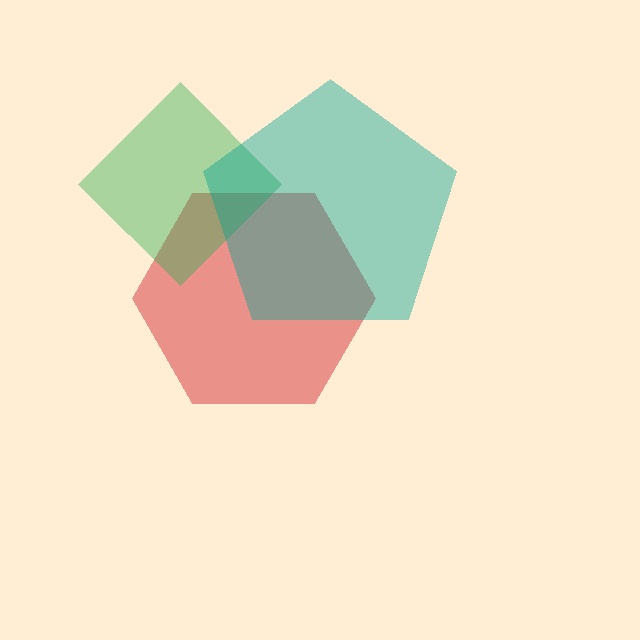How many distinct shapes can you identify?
There are 3 distinct shapes: a red hexagon, a green diamond, a teal pentagon.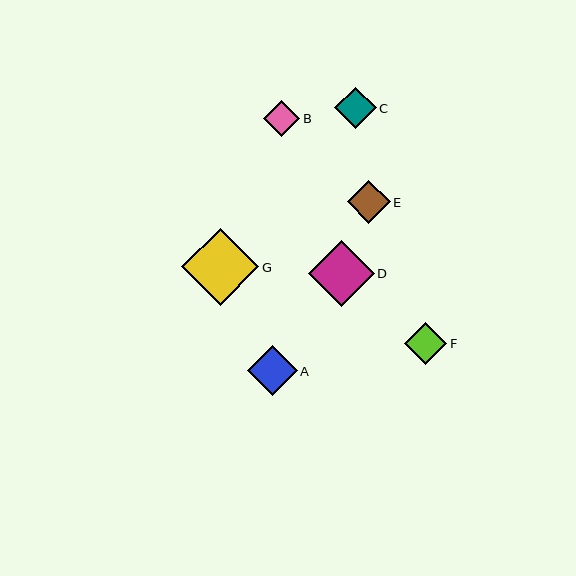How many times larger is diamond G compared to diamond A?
Diamond G is approximately 1.6 times the size of diamond A.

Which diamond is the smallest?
Diamond B is the smallest with a size of approximately 36 pixels.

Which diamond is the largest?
Diamond G is the largest with a size of approximately 77 pixels.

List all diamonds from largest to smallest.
From largest to smallest: G, D, A, E, F, C, B.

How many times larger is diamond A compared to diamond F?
Diamond A is approximately 1.2 times the size of diamond F.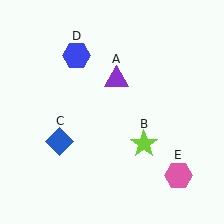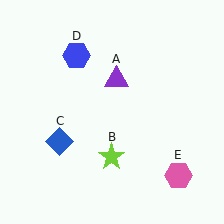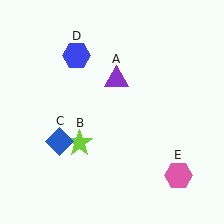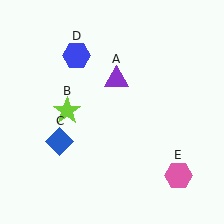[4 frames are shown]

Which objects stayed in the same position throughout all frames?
Purple triangle (object A) and blue diamond (object C) and blue hexagon (object D) and pink hexagon (object E) remained stationary.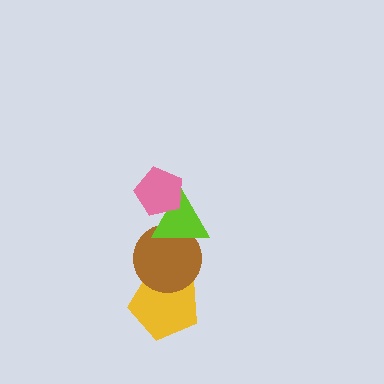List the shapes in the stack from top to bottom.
From top to bottom: the pink pentagon, the lime triangle, the brown circle, the yellow pentagon.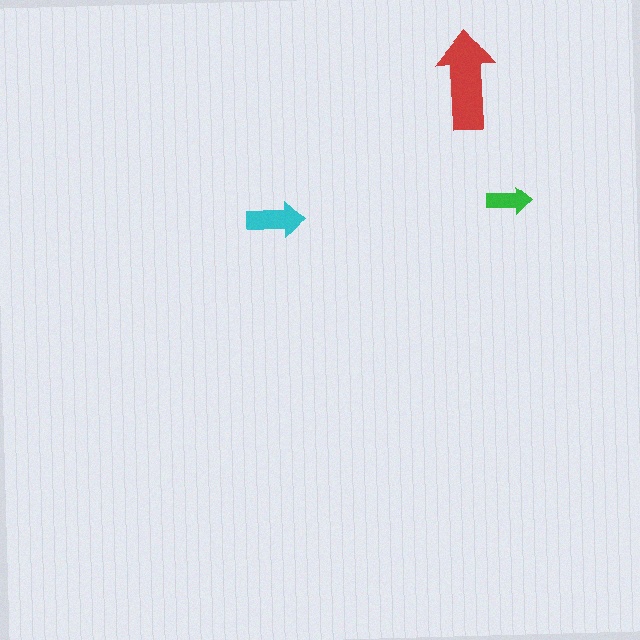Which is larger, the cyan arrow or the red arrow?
The red one.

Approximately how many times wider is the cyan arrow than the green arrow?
About 1.5 times wider.